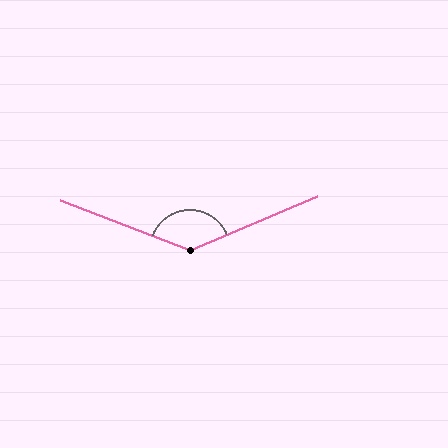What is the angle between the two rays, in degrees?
Approximately 136 degrees.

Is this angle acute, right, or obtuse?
It is obtuse.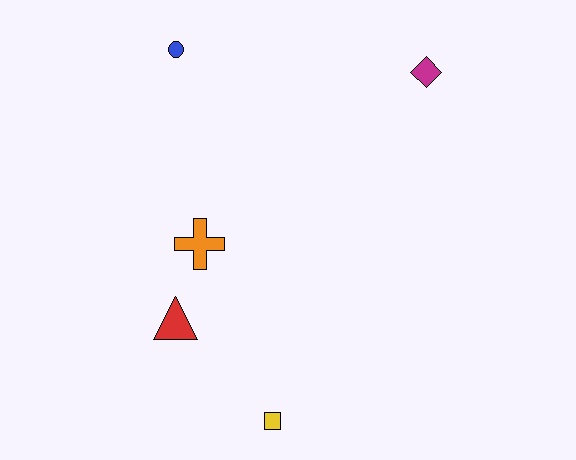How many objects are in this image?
There are 5 objects.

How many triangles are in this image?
There is 1 triangle.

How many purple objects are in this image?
There are no purple objects.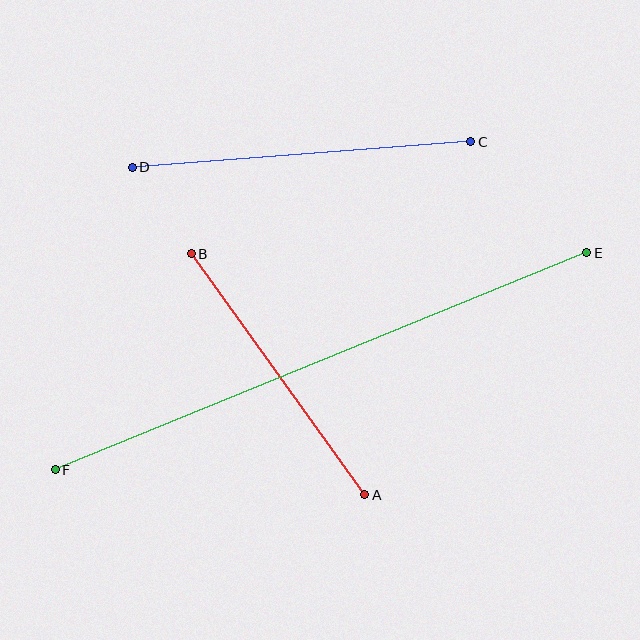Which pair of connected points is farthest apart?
Points E and F are farthest apart.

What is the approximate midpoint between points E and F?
The midpoint is at approximately (321, 361) pixels.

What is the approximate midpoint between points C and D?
The midpoint is at approximately (302, 154) pixels.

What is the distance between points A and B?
The distance is approximately 297 pixels.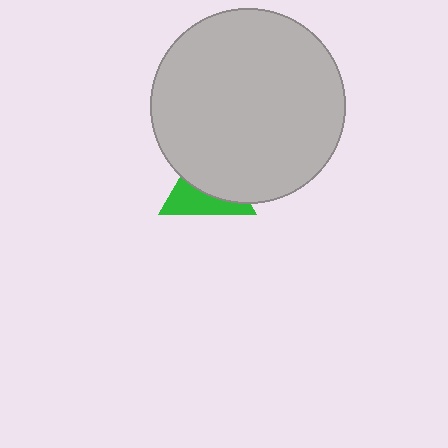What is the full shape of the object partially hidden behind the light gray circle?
The partially hidden object is a green triangle.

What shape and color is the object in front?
The object in front is a light gray circle.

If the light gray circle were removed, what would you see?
You would see the complete green triangle.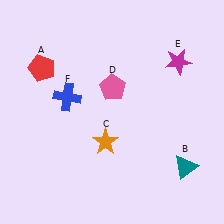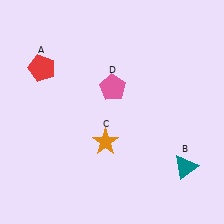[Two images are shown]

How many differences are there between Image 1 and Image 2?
There are 2 differences between the two images.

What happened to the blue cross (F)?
The blue cross (F) was removed in Image 2. It was in the top-left area of Image 1.